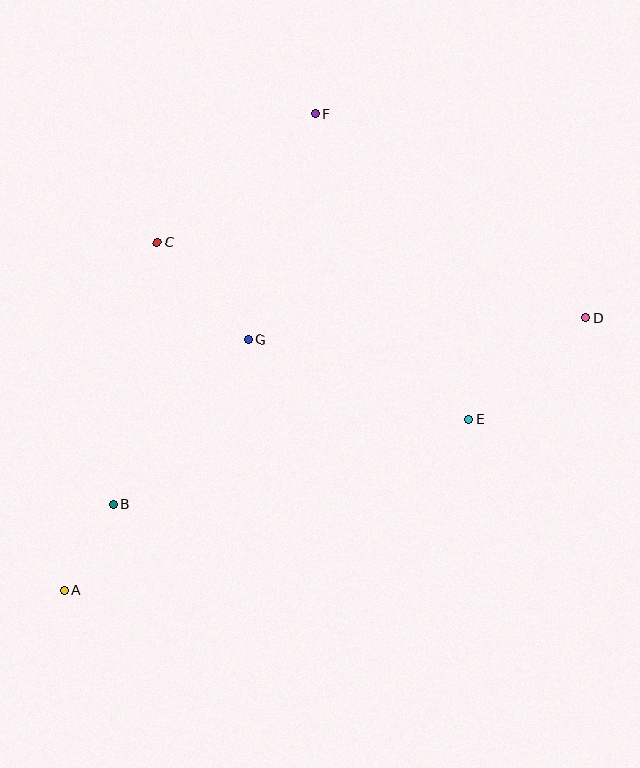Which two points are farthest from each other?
Points A and D are farthest from each other.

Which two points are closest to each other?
Points A and B are closest to each other.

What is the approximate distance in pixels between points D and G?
The distance between D and G is approximately 338 pixels.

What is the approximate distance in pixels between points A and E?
The distance between A and E is approximately 439 pixels.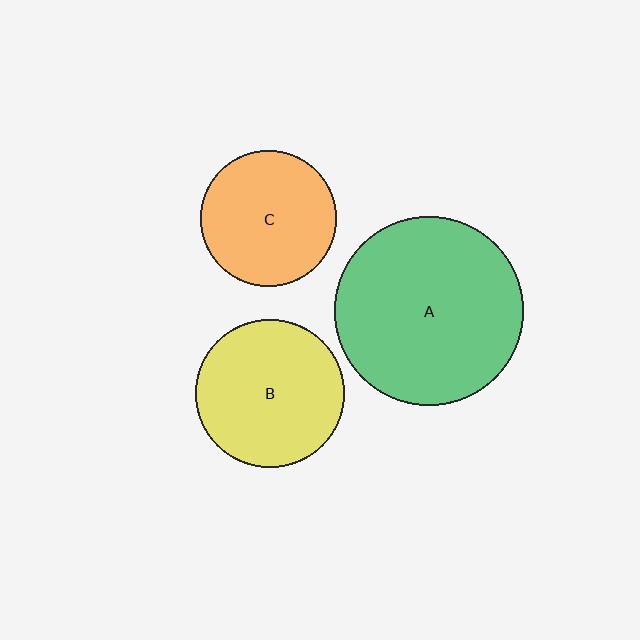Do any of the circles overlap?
No, none of the circles overlap.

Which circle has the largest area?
Circle A (green).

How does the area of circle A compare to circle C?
Approximately 1.9 times.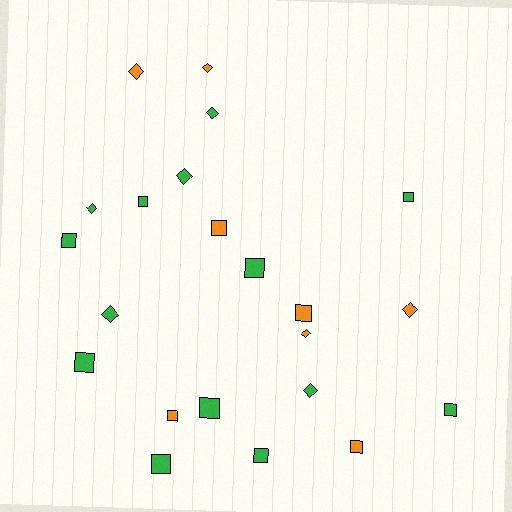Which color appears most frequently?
Green, with 14 objects.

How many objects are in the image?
There are 22 objects.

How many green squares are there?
There are 9 green squares.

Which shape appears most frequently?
Square, with 13 objects.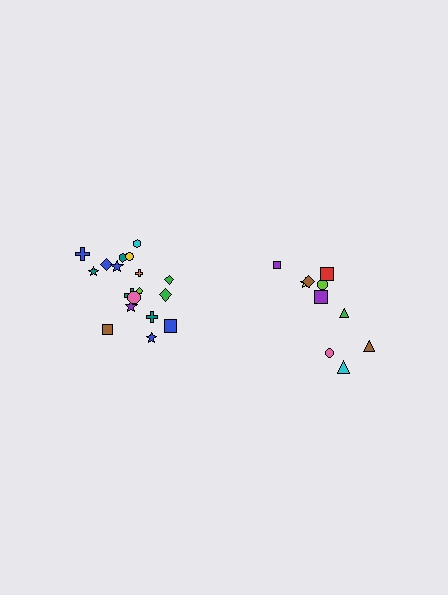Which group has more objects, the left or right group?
The left group.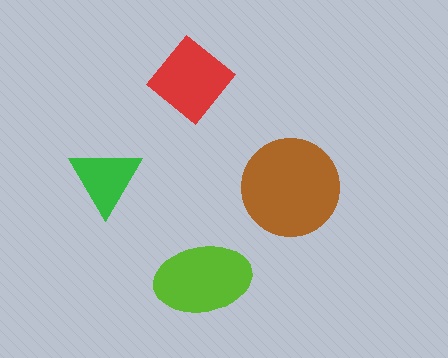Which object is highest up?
The red diamond is topmost.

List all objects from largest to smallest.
The brown circle, the lime ellipse, the red diamond, the green triangle.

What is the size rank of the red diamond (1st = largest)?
3rd.